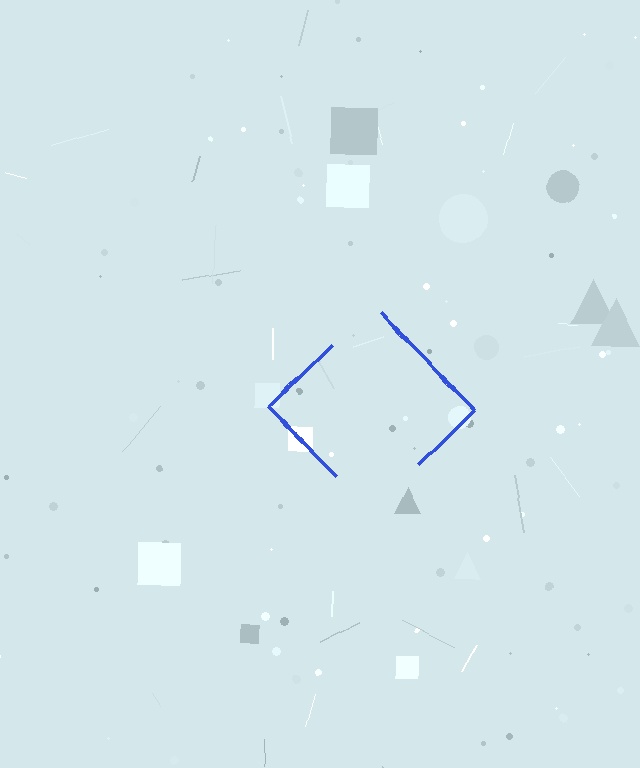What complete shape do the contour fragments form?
The contour fragments form a diamond.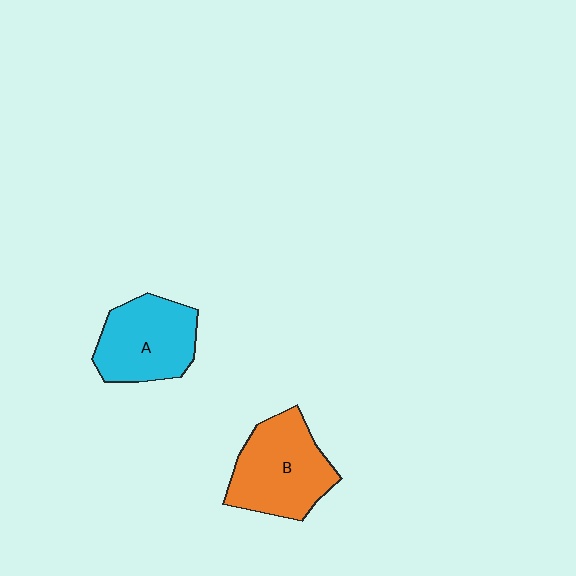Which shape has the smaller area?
Shape A (cyan).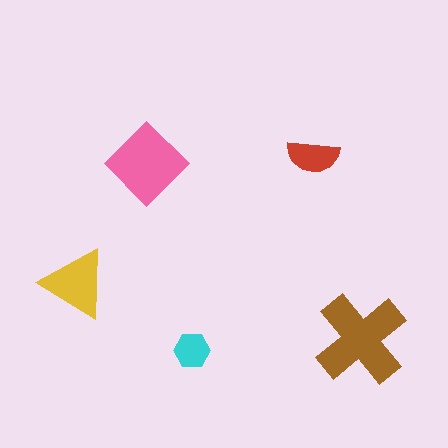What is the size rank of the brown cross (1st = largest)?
1st.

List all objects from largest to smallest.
The brown cross, the pink diamond, the yellow triangle, the red semicircle, the cyan hexagon.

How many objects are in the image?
There are 5 objects in the image.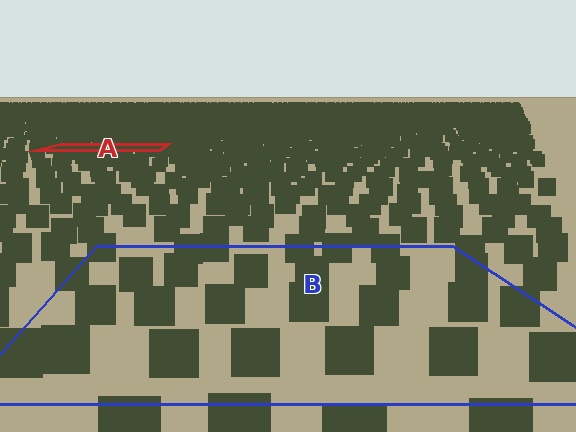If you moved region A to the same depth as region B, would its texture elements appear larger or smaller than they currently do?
They would appear larger. At a closer depth, the same texture elements are projected at a bigger on-screen size.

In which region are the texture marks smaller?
The texture marks are smaller in region A, because it is farther away.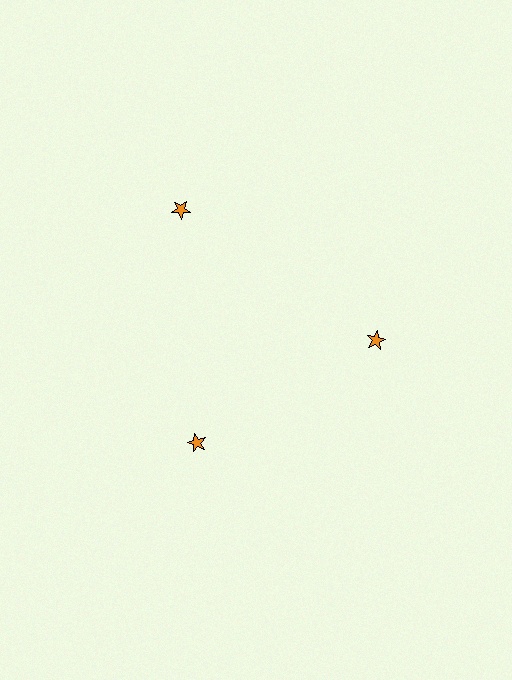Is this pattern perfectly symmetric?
No. The 3 orange stars are arranged in a ring, but one element near the 11 o'clock position is pushed outward from the center, breaking the 3-fold rotational symmetry.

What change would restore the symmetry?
The symmetry would be restored by moving it inward, back onto the ring so that all 3 stars sit at equal angles and equal distance from the center.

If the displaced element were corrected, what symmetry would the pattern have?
It would have 3-fold rotational symmetry — the pattern would map onto itself every 120 degrees.